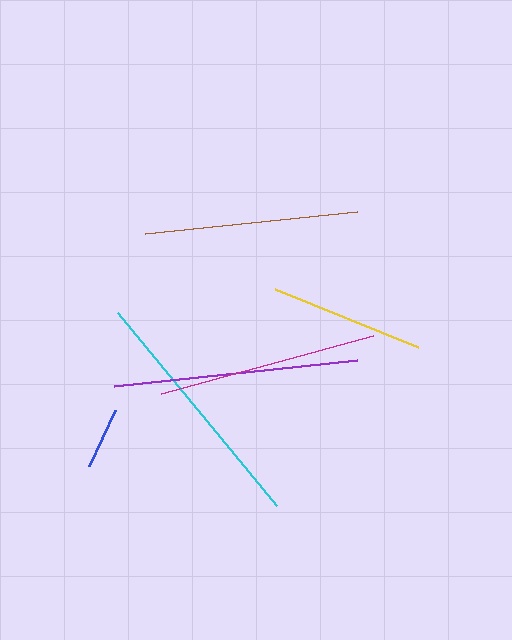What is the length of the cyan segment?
The cyan segment is approximately 250 pixels long.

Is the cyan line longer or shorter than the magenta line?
The cyan line is longer than the magenta line.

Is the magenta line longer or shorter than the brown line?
The magenta line is longer than the brown line.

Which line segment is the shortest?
The blue line is the shortest at approximately 62 pixels.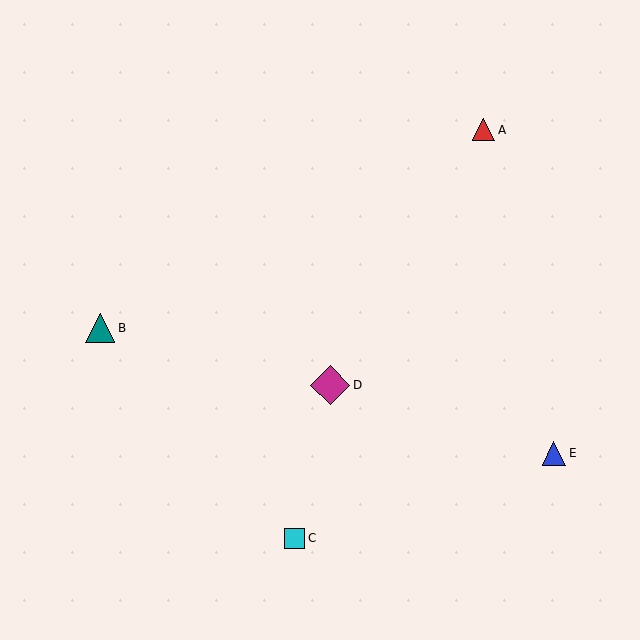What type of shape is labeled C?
Shape C is a cyan square.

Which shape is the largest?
The magenta diamond (labeled D) is the largest.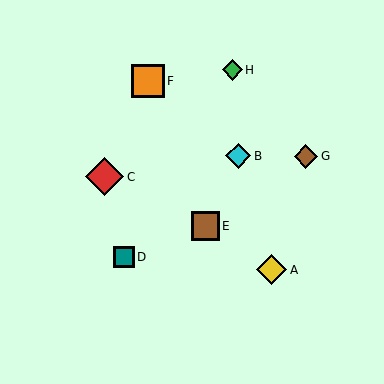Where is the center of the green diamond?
The center of the green diamond is at (232, 70).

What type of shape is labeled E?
Shape E is a brown square.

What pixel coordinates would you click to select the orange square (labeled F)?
Click at (148, 81) to select the orange square F.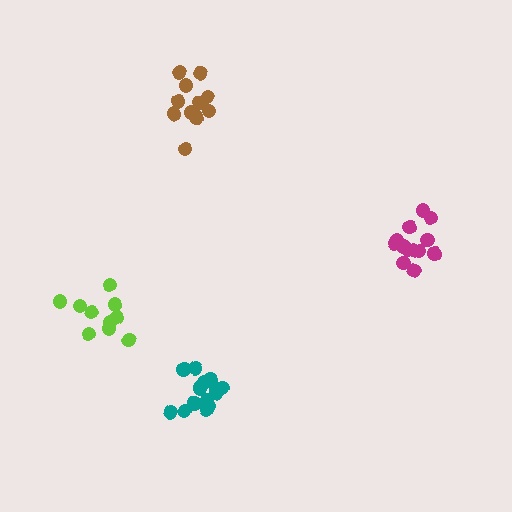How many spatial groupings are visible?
There are 4 spatial groupings.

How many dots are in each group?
Group 1: 10 dots, Group 2: 15 dots, Group 3: 12 dots, Group 4: 13 dots (50 total).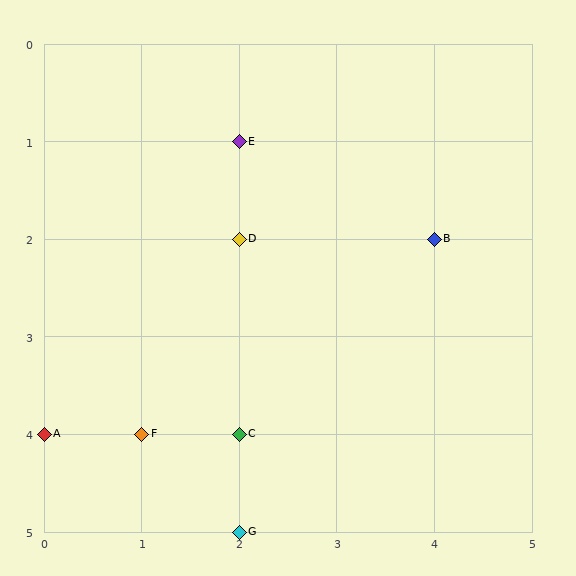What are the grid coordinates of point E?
Point E is at grid coordinates (2, 1).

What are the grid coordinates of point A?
Point A is at grid coordinates (0, 4).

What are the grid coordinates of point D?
Point D is at grid coordinates (2, 2).